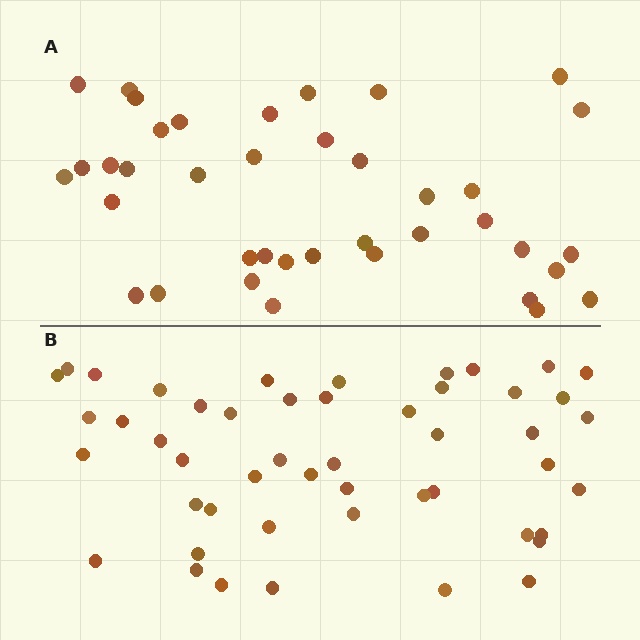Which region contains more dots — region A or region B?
Region B (the bottom region) has more dots.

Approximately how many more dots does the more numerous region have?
Region B has roughly 10 or so more dots than region A.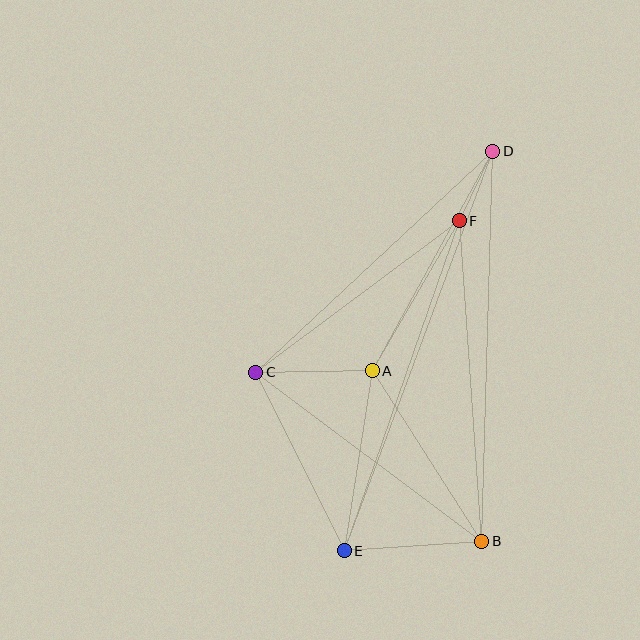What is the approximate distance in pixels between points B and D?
The distance between B and D is approximately 390 pixels.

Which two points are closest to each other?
Points D and F are closest to each other.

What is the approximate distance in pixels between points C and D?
The distance between C and D is approximately 324 pixels.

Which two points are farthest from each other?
Points D and E are farthest from each other.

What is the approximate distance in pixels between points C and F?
The distance between C and F is approximately 254 pixels.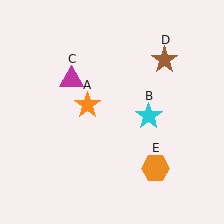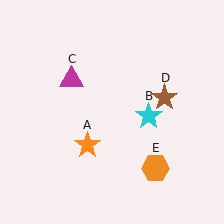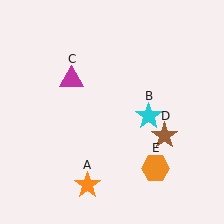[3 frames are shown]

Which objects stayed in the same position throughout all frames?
Cyan star (object B) and magenta triangle (object C) and orange hexagon (object E) remained stationary.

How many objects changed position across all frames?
2 objects changed position: orange star (object A), brown star (object D).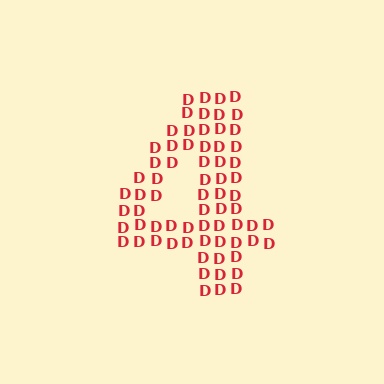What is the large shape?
The large shape is the digit 4.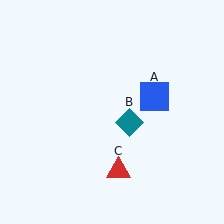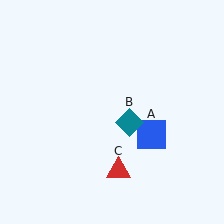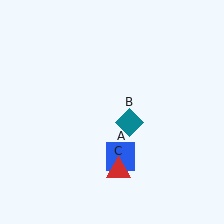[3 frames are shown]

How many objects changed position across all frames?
1 object changed position: blue square (object A).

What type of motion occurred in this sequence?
The blue square (object A) rotated clockwise around the center of the scene.